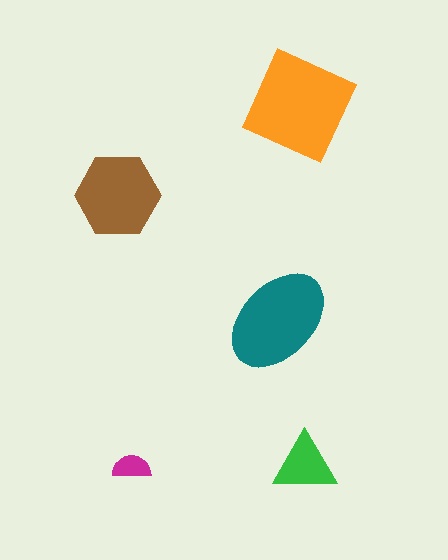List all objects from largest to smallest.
The orange diamond, the teal ellipse, the brown hexagon, the green triangle, the magenta semicircle.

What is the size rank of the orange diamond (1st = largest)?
1st.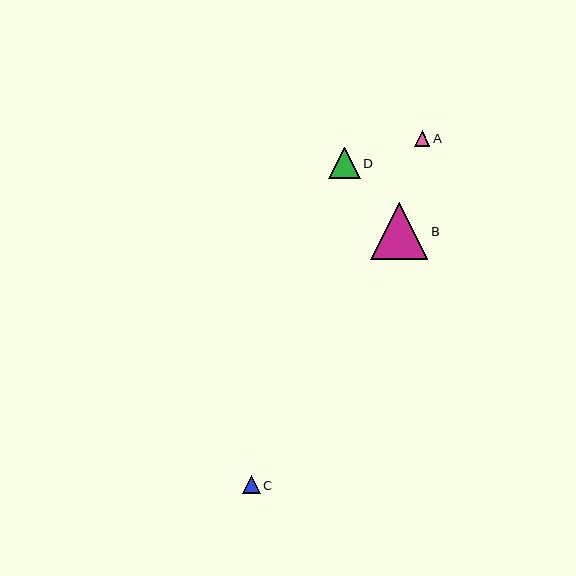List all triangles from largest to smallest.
From largest to smallest: B, D, C, A.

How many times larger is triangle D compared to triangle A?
Triangle D is approximately 2.0 times the size of triangle A.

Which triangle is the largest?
Triangle B is the largest with a size of approximately 57 pixels.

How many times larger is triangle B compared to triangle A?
Triangle B is approximately 3.6 times the size of triangle A.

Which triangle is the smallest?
Triangle A is the smallest with a size of approximately 16 pixels.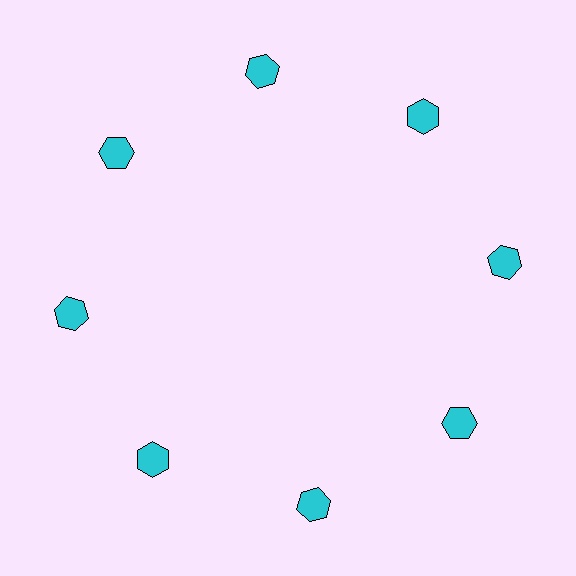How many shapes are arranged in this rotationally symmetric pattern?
There are 8 shapes, arranged in 8 groups of 1.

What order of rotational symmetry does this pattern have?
This pattern has 8-fold rotational symmetry.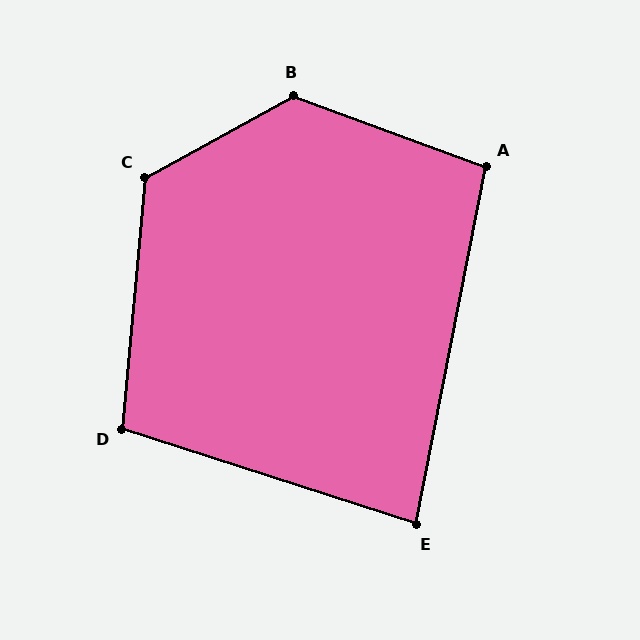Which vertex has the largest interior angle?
B, at approximately 131 degrees.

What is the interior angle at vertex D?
Approximately 103 degrees (obtuse).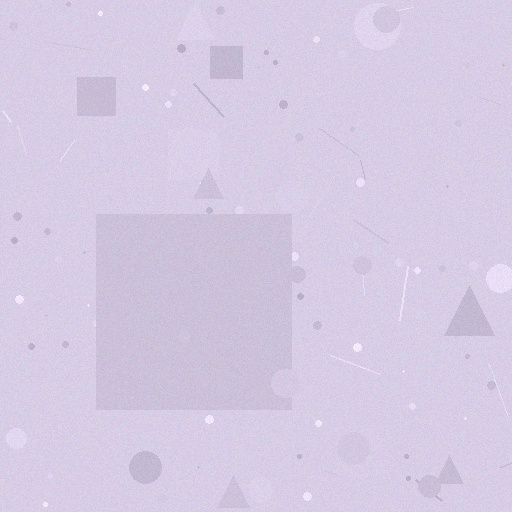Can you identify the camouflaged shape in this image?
The camouflaged shape is a square.